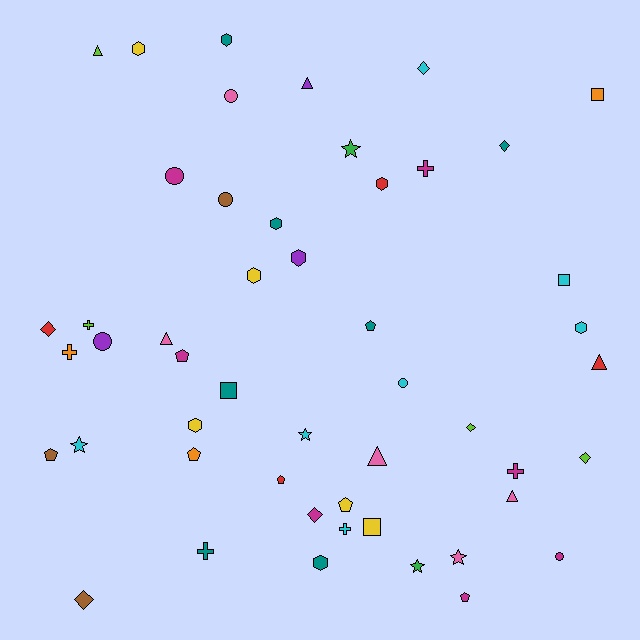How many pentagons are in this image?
There are 7 pentagons.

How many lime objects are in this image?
There are 4 lime objects.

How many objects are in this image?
There are 50 objects.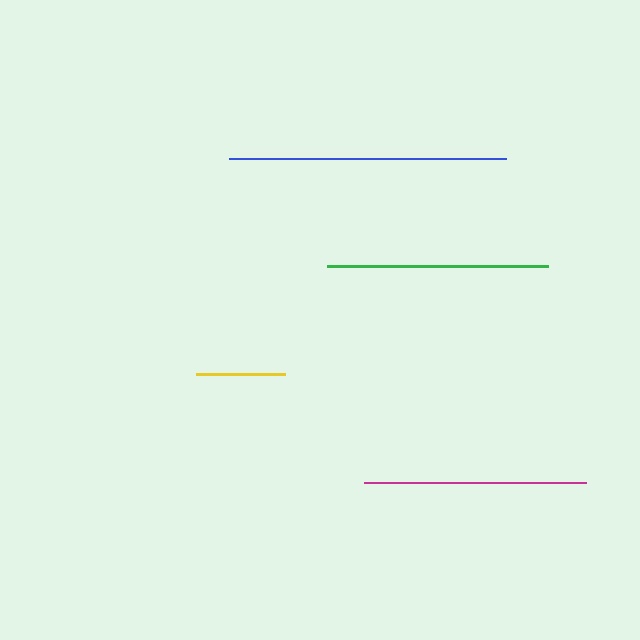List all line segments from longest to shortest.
From longest to shortest: blue, magenta, green, yellow.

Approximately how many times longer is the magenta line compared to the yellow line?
The magenta line is approximately 2.5 times the length of the yellow line.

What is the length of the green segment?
The green segment is approximately 221 pixels long.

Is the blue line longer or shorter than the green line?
The blue line is longer than the green line.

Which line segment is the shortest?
The yellow line is the shortest at approximately 89 pixels.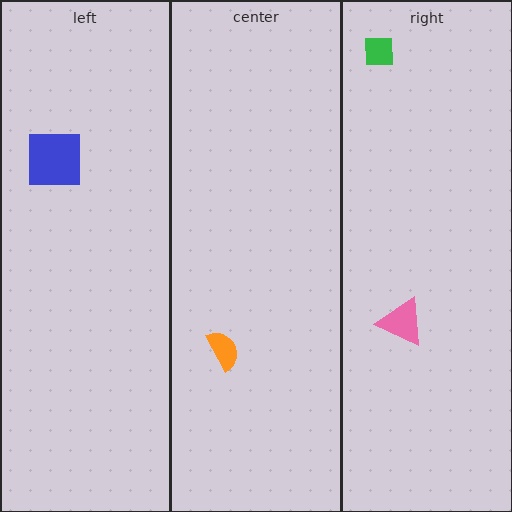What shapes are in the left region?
The blue square.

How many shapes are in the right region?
2.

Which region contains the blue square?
The left region.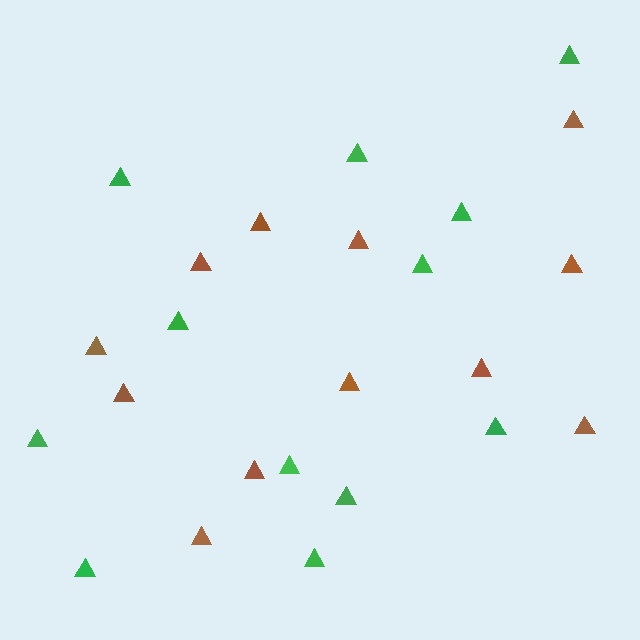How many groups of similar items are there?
There are 2 groups: one group of brown triangles (12) and one group of green triangles (12).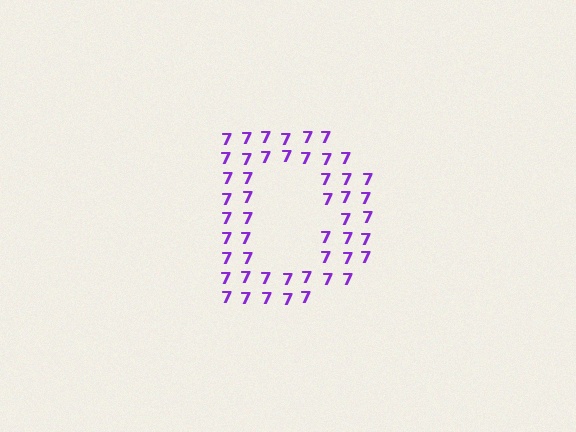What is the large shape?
The large shape is the letter D.